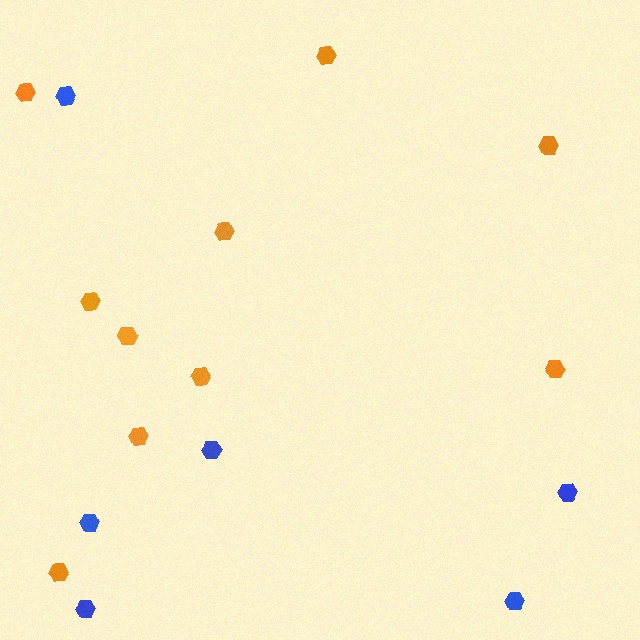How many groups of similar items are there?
There are 2 groups: one group of blue hexagons (6) and one group of orange hexagons (10).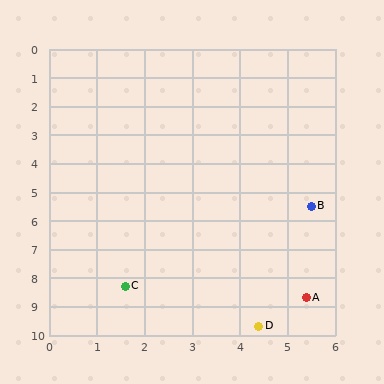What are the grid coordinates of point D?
Point D is at approximately (4.4, 9.7).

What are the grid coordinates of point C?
Point C is at approximately (1.6, 8.3).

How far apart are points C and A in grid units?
Points C and A are about 3.8 grid units apart.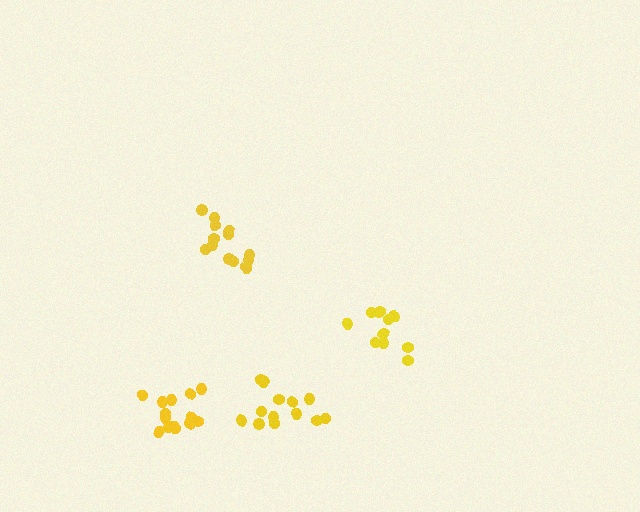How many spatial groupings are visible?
There are 4 spatial groupings.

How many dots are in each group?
Group 1: 13 dots, Group 2: 14 dots, Group 3: 11 dots, Group 4: 15 dots (53 total).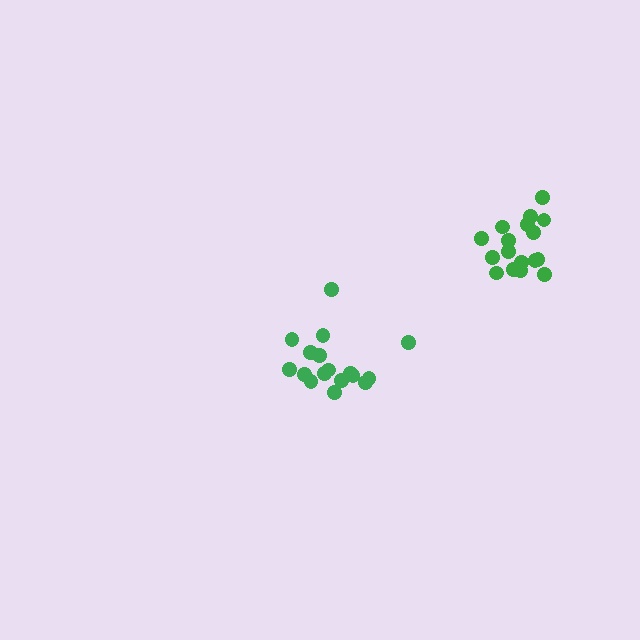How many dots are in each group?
Group 1: 17 dots, Group 2: 17 dots (34 total).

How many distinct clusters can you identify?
There are 2 distinct clusters.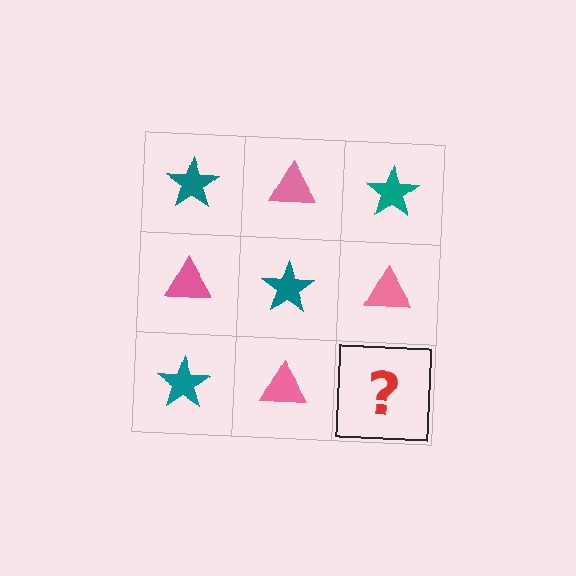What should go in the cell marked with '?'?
The missing cell should contain a teal star.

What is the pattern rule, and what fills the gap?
The rule is that it alternates teal star and pink triangle in a checkerboard pattern. The gap should be filled with a teal star.